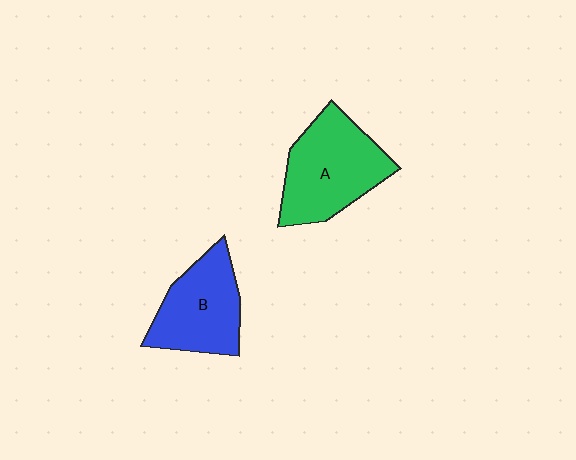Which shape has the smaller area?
Shape B (blue).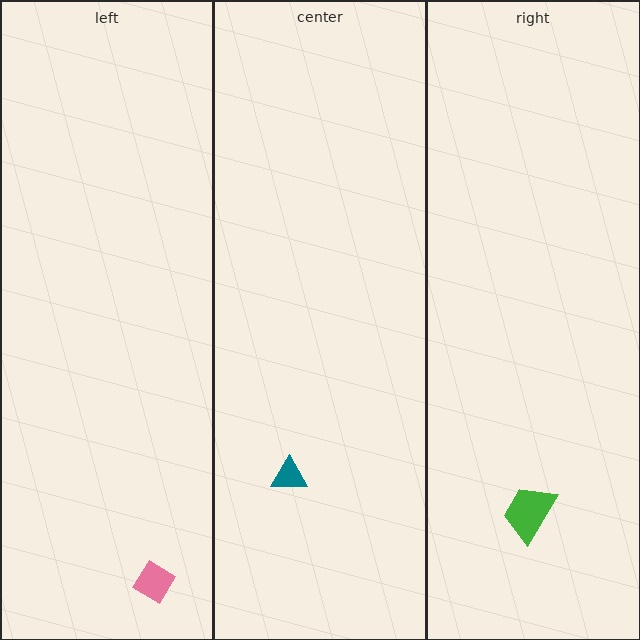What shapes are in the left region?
The pink diamond.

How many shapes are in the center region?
1.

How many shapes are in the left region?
1.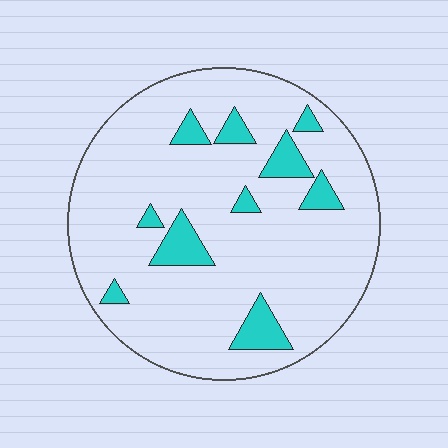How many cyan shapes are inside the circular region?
10.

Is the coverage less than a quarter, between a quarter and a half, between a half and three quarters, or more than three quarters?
Less than a quarter.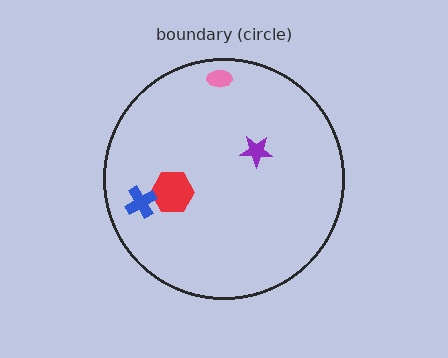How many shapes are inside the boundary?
4 inside, 0 outside.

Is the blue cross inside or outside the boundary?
Inside.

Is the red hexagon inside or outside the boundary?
Inside.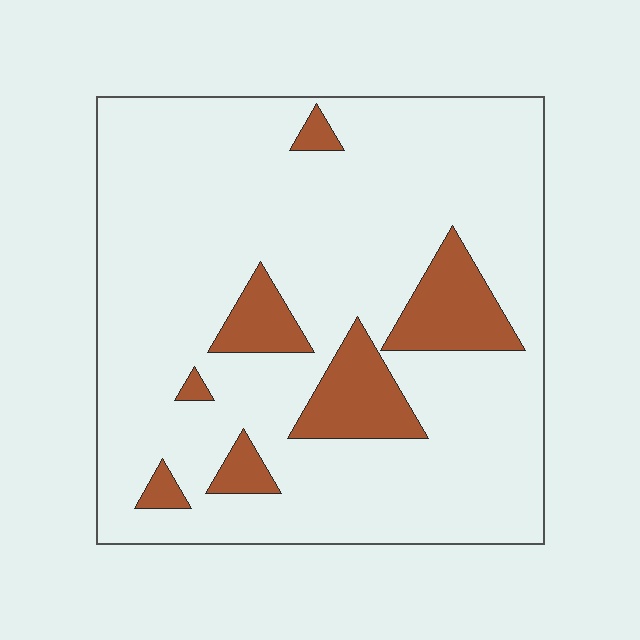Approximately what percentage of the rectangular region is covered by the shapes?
Approximately 15%.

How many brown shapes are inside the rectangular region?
7.